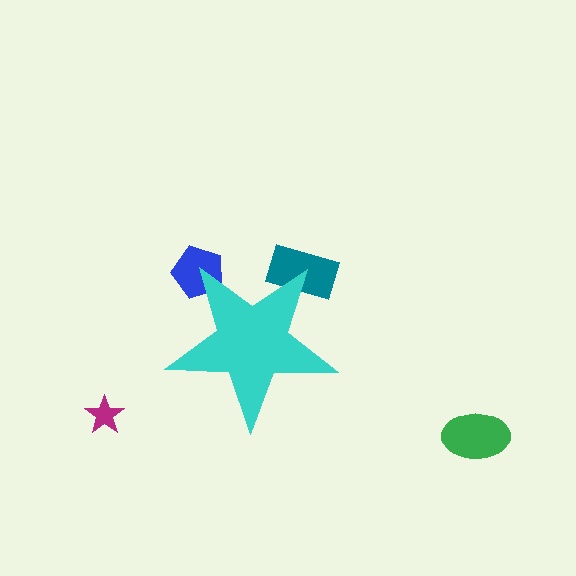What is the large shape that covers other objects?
A cyan star.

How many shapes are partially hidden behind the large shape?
2 shapes are partially hidden.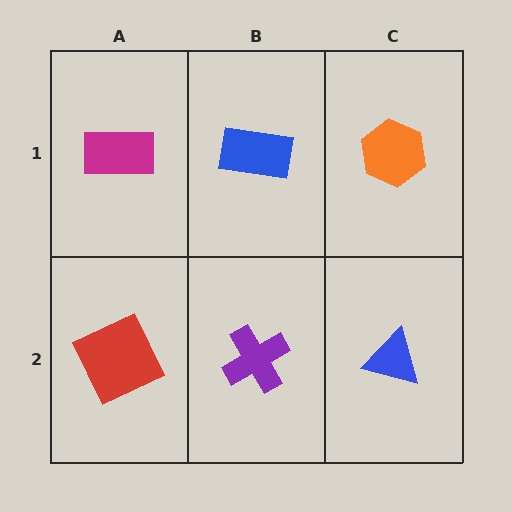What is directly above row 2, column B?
A blue rectangle.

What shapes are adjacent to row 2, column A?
A magenta rectangle (row 1, column A), a purple cross (row 2, column B).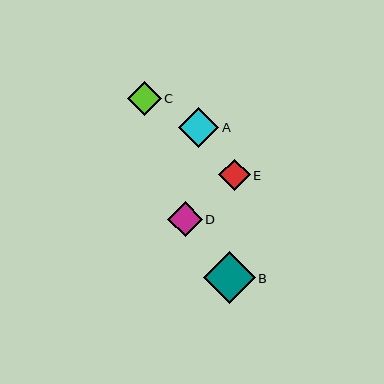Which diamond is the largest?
Diamond B is the largest with a size of approximately 52 pixels.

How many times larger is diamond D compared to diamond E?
Diamond D is approximately 1.1 times the size of diamond E.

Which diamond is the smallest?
Diamond E is the smallest with a size of approximately 31 pixels.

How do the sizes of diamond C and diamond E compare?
Diamond C and diamond E are approximately the same size.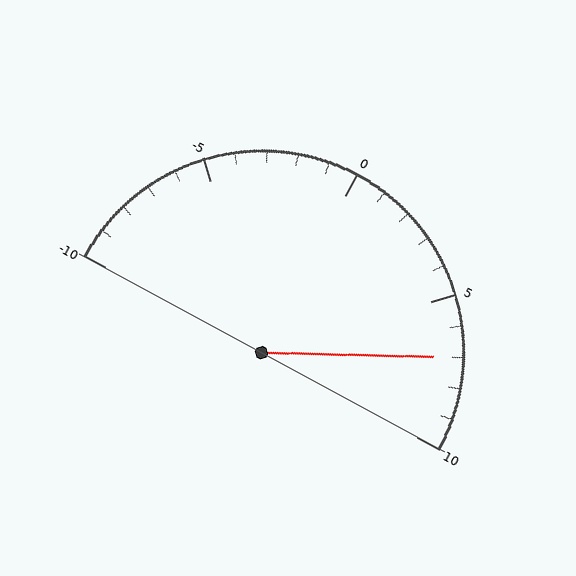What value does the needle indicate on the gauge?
The needle indicates approximately 7.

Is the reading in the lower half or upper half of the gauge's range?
The reading is in the upper half of the range (-10 to 10).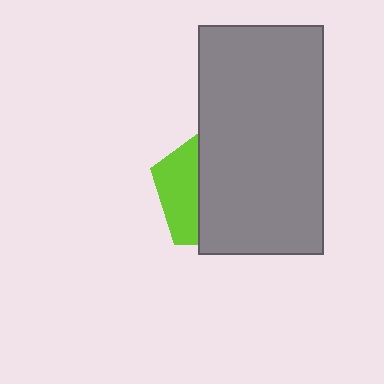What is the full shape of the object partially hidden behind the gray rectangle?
The partially hidden object is a lime pentagon.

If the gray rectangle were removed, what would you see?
You would see the complete lime pentagon.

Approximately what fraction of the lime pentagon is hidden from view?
Roughly 68% of the lime pentagon is hidden behind the gray rectangle.